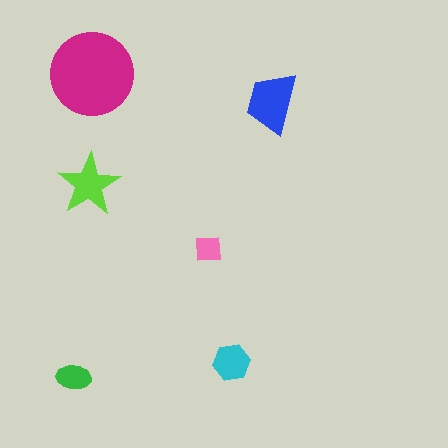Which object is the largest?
The magenta circle.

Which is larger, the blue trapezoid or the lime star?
The blue trapezoid.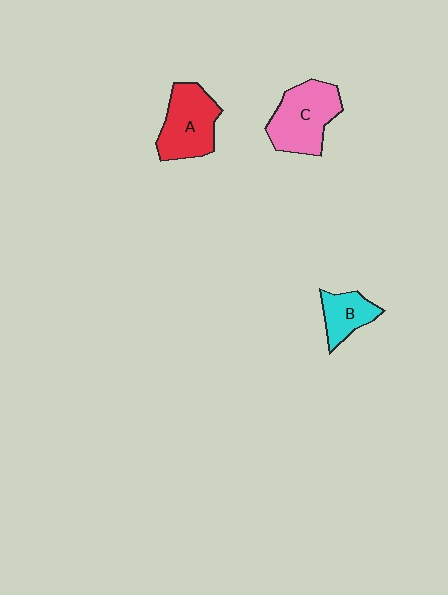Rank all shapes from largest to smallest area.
From largest to smallest: C (pink), A (red), B (cyan).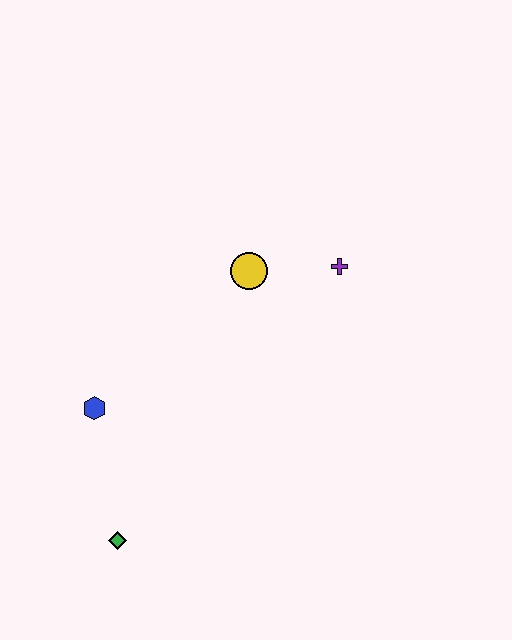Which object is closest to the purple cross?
The yellow circle is closest to the purple cross.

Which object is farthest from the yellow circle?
The green diamond is farthest from the yellow circle.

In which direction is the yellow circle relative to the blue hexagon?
The yellow circle is to the right of the blue hexagon.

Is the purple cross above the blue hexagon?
Yes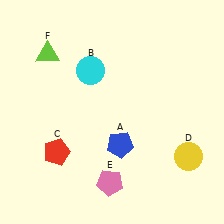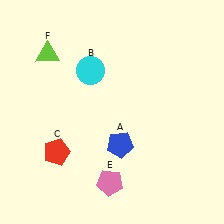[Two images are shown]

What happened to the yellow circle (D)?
The yellow circle (D) was removed in Image 2. It was in the bottom-right area of Image 1.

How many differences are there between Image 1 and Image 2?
There is 1 difference between the two images.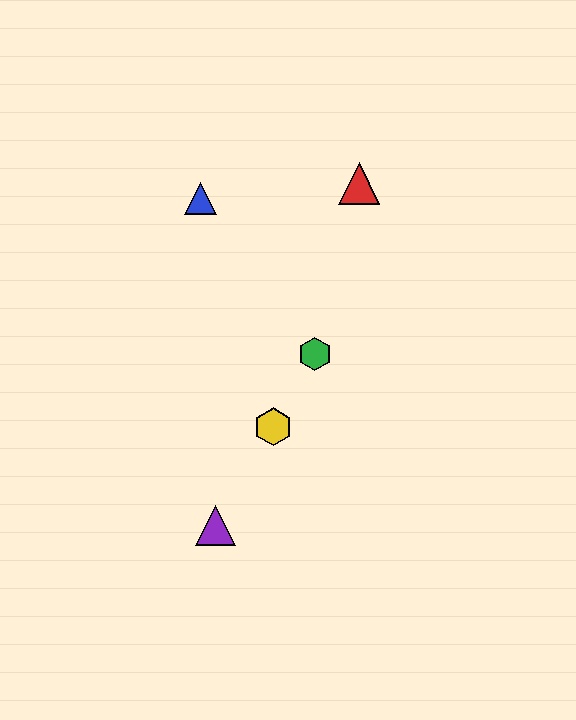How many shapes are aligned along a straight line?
3 shapes (the green hexagon, the yellow hexagon, the purple triangle) are aligned along a straight line.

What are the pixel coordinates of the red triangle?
The red triangle is at (359, 184).